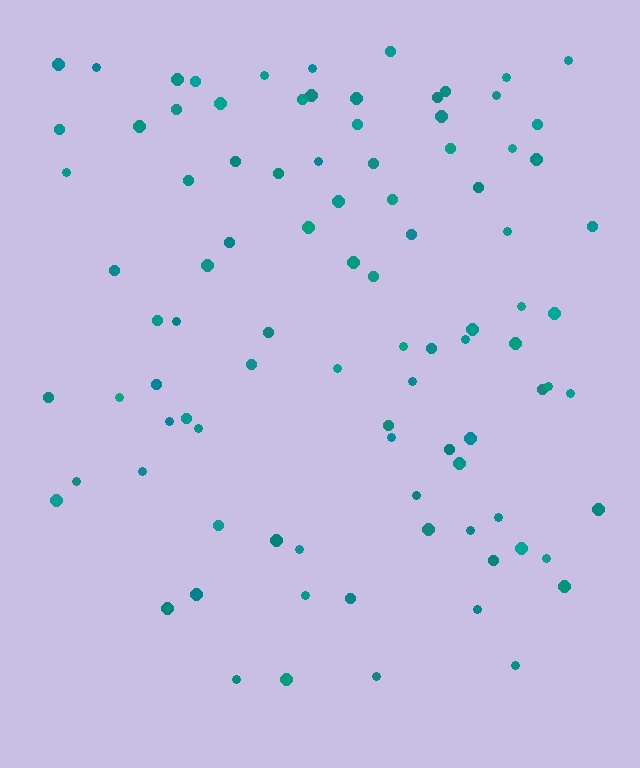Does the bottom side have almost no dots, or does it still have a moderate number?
Still a moderate number, just noticeably fewer than the top.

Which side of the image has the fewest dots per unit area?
The bottom.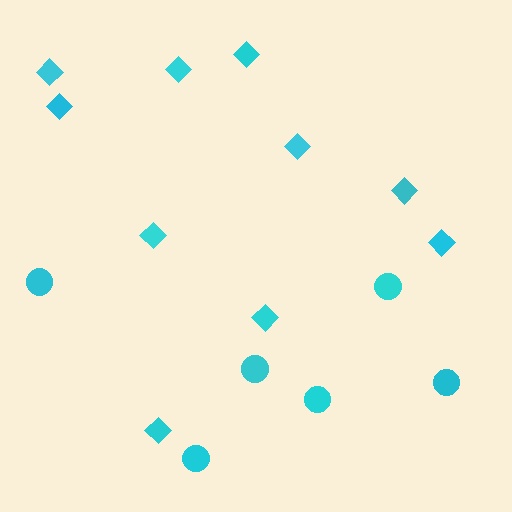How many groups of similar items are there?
There are 2 groups: one group of diamonds (10) and one group of circles (6).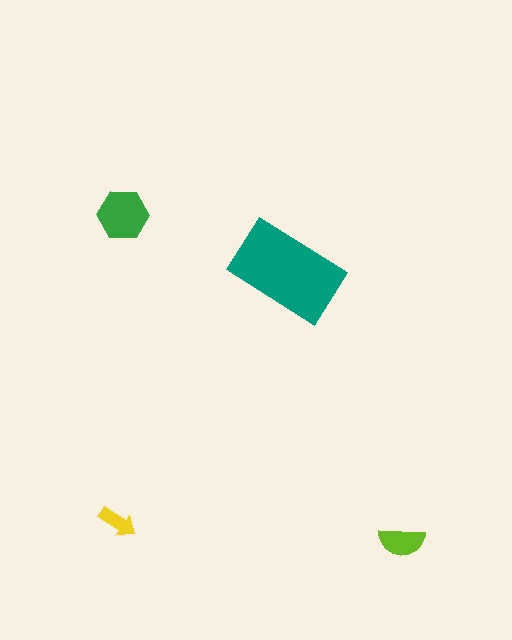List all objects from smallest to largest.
The yellow arrow, the lime semicircle, the green hexagon, the teal rectangle.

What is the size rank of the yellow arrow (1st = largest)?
4th.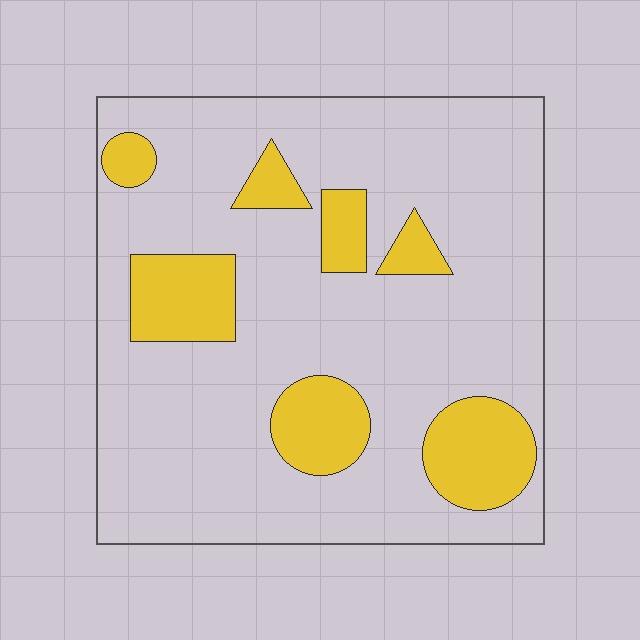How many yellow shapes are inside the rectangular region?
7.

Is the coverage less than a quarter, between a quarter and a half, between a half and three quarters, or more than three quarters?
Less than a quarter.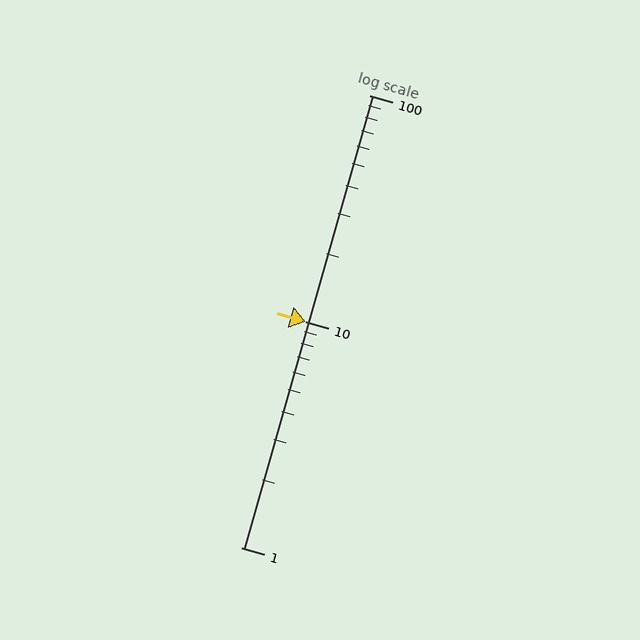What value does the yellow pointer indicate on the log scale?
The pointer indicates approximately 10.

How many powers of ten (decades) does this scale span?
The scale spans 2 decades, from 1 to 100.